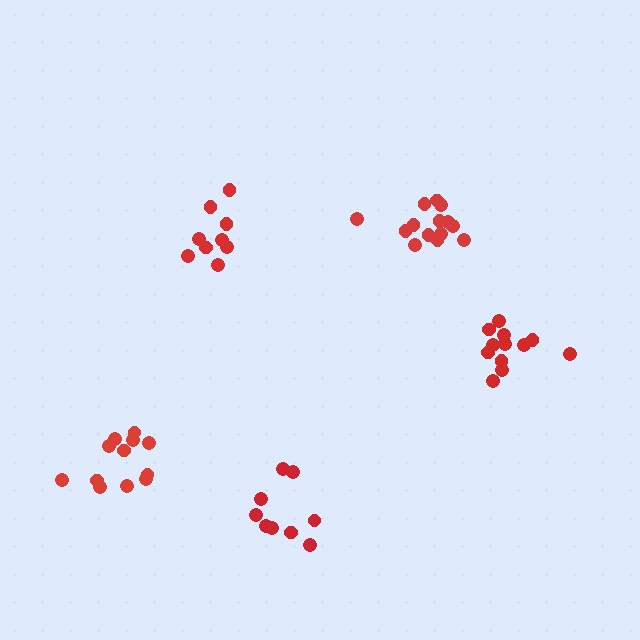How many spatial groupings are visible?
There are 5 spatial groupings.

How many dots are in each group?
Group 1: 12 dots, Group 2: 9 dots, Group 3: 9 dots, Group 4: 14 dots, Group 5: 12 dots (56 total).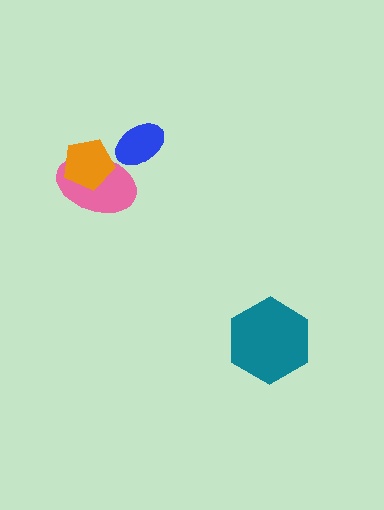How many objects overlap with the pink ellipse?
2 objects overlap with the pink ellipse.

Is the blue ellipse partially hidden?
Yes, it is partially covered by another shape.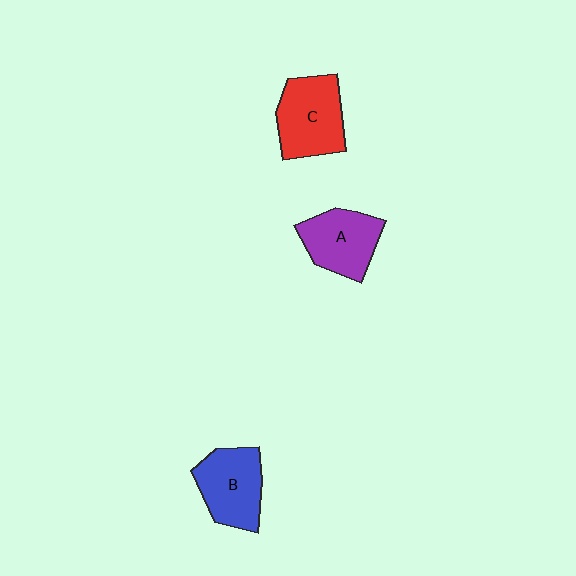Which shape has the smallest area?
Shape A (purple).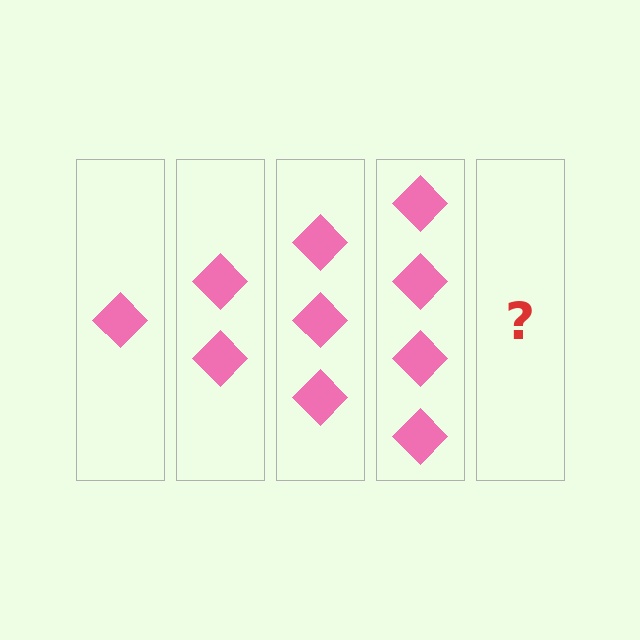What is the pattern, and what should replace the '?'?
The pattern is that each step adds one more diamond. The '?' should be 5 diamonds.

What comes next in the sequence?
The next element should be 5 diamonds.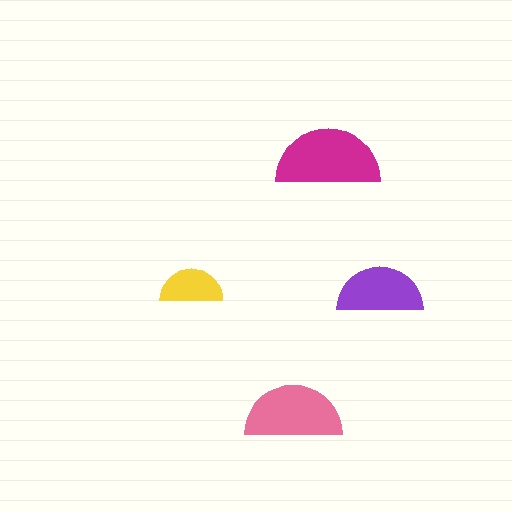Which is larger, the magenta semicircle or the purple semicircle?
The magenta one.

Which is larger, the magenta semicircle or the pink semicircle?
The magenta one.